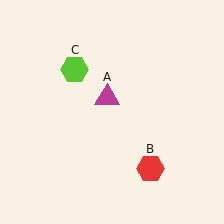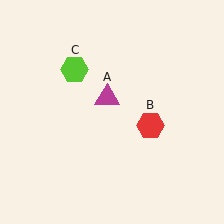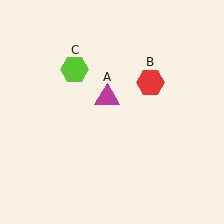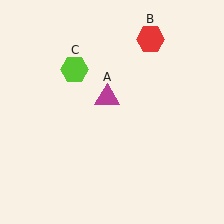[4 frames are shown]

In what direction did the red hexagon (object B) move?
The red hexagon (object B) moved up.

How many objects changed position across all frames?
1 object changed position: red hexagon (object B).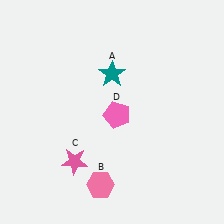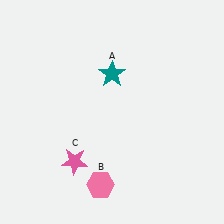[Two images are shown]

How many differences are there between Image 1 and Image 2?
There is 1 difference between the two images.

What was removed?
The pink pentagon (D) was removed in Image 2.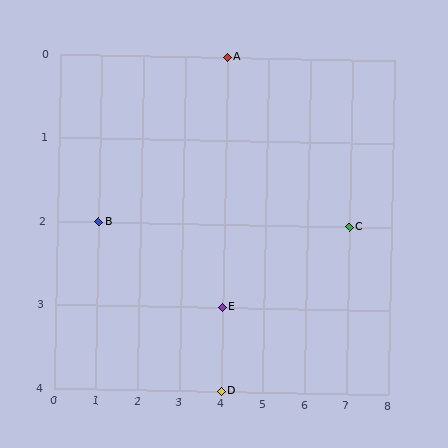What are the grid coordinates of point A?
Point A is at grid coordinates (4, 0).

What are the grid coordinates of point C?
Point C is at grid coordinates (7, 2).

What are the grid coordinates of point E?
Point E is at grid coordinates (4, 3).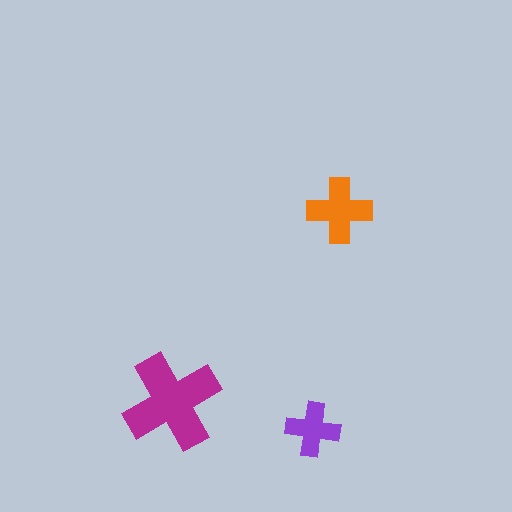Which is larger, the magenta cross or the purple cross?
The magenta one.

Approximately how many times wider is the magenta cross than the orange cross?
About 1.5 times wider.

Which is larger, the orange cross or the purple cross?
The orange one.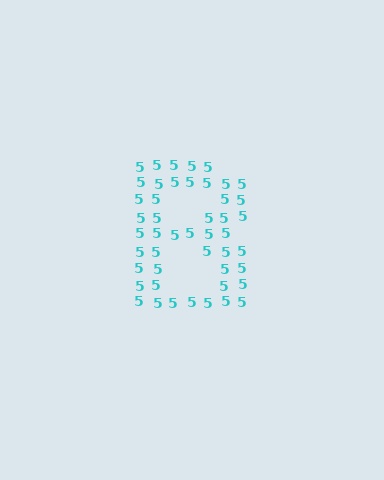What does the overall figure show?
The overall figure shows the letter B.